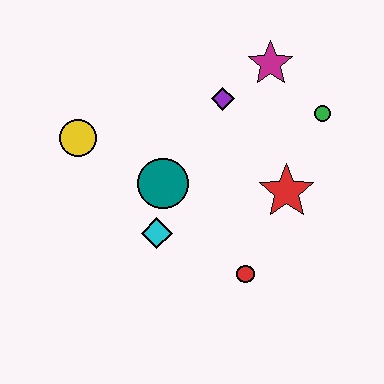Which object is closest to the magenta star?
The purple diamond is closest to the magenta star.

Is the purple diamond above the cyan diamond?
Yes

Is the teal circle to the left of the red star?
Yes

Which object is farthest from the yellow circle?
The green circle is farthest from the yellow circle.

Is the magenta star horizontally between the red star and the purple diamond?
Yes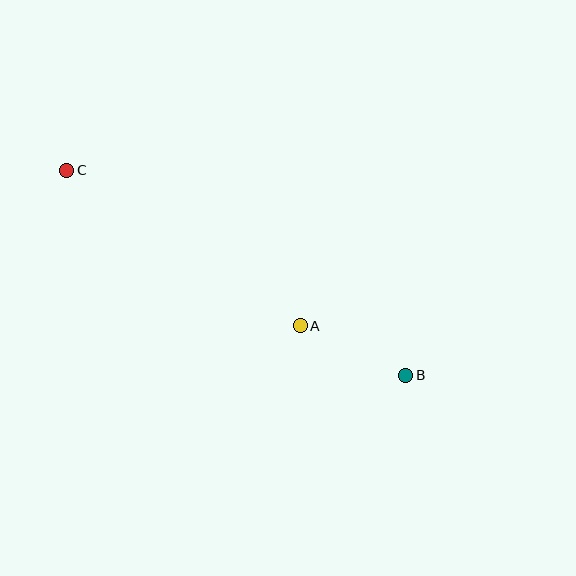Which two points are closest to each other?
Points A and B are closest to each other.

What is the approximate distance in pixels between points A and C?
The distance between A and C is approximately 281 pixels.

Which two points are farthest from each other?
Points B and C are farthest from each other.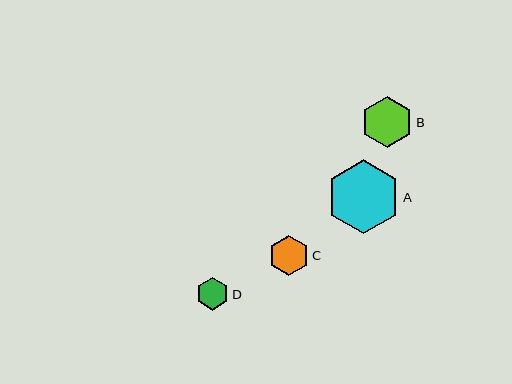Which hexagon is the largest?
Hexagon A is the largest with a size of approximately 74 pixels.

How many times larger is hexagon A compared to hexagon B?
Hexagon A is approximately 1.4 times the size of hexagon B.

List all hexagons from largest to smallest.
From largest to smallest: A, B, C, D.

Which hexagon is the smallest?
Hexagon D is the smallest with a size of approximately 33 pixels.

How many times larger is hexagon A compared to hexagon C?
Hexagon A is approximately 1.9 times the size of hexagon C.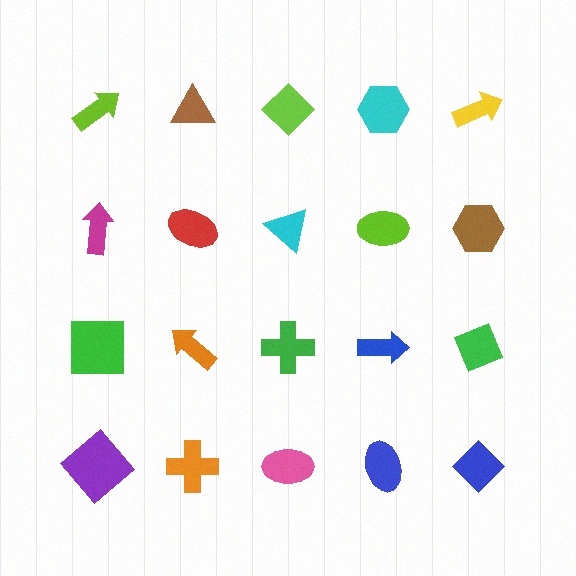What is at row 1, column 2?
A brown triangle.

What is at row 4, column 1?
A purple diamond.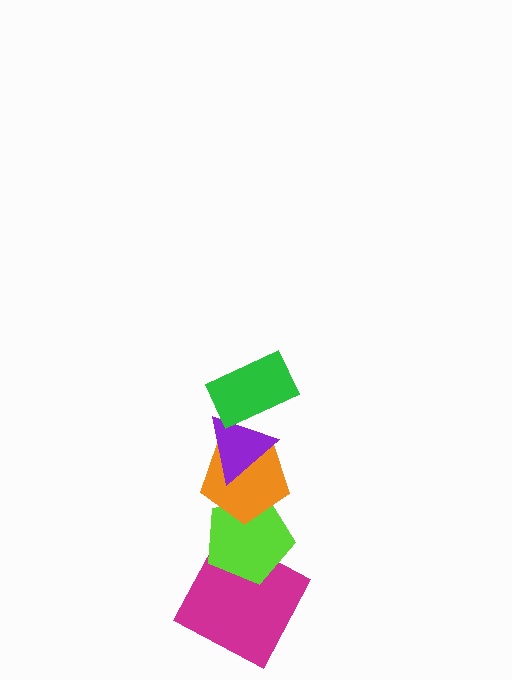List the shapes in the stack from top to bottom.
From top to bottom: the green rectangle, the purple triangle, the orange pentagon, the lime pentagon, the magenta square.